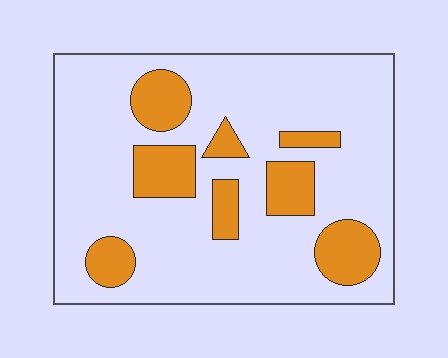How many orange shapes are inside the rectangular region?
8.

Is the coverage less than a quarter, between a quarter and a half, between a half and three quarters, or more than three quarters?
Less than a quarter.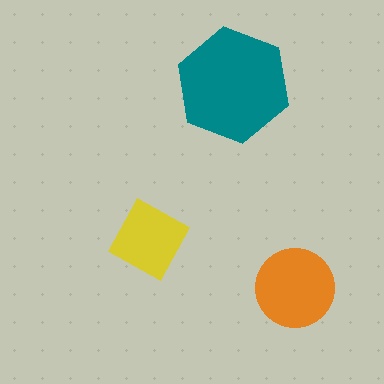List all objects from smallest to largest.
The yellow diamond, the orange circle, the teal hexagon.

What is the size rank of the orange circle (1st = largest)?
2nd.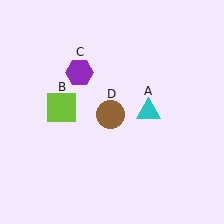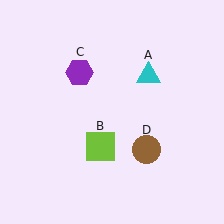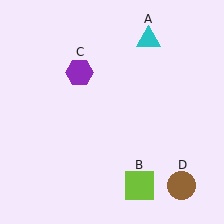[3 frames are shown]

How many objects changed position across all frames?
3 objects changed position: cyan triangle (object A), lime square (object B), brown circle (object D).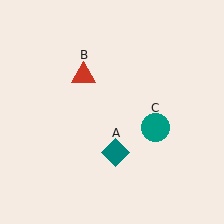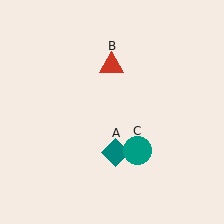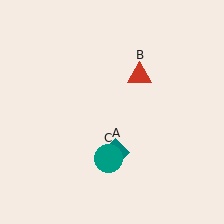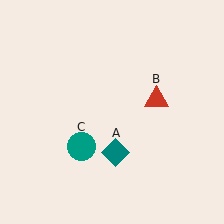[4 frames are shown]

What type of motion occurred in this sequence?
The red triangle (object B), teal circle (object C) rotated clockwise around the center of the scene.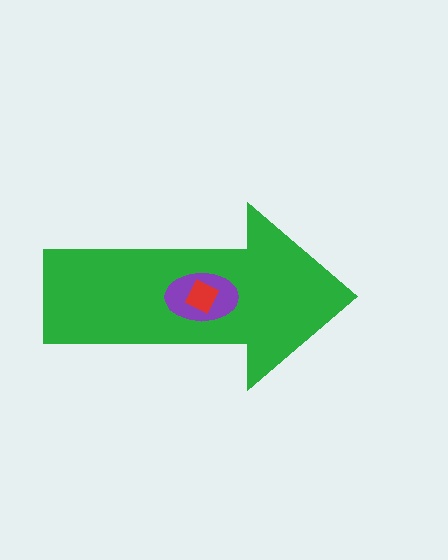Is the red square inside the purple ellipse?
Yes.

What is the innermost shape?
The red square.